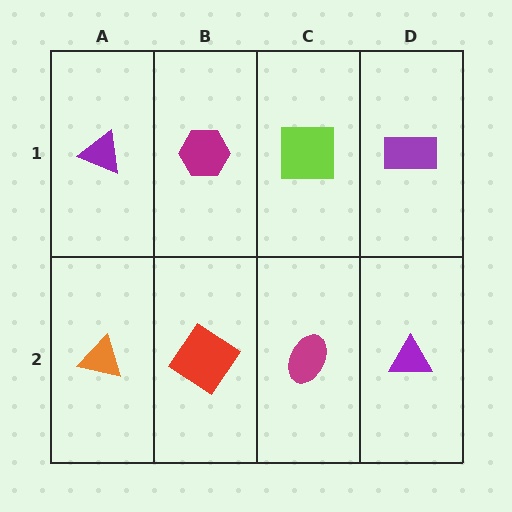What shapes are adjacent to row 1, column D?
A purple triangle (row 2, column D), a lime square (row 1, column C).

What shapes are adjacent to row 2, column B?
A magenta hexagon (row 1, column B), an orange triangle (row 2, column A), a magenta ellipse (row 2, column C).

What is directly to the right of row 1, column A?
A magenta hexagon.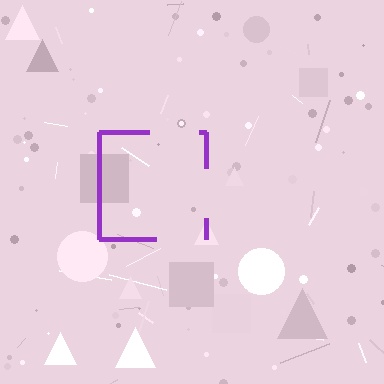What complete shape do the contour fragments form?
The contour fragments form a square.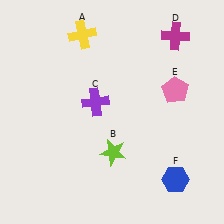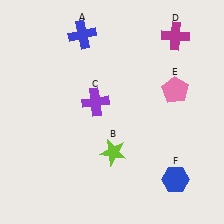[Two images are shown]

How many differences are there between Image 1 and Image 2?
There is 1 difference between the two images.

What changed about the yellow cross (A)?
In Image 1, A is yellow. In Image 2, it changed to blue.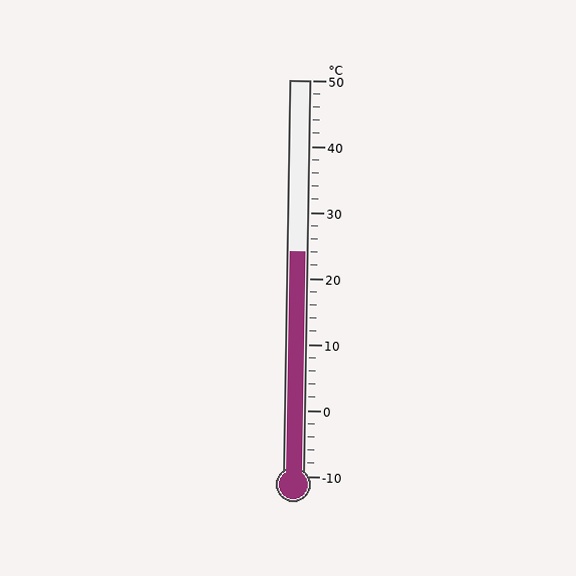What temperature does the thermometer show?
The thermometer shows approximately 24°C.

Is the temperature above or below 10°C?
The temperature is above 10°C.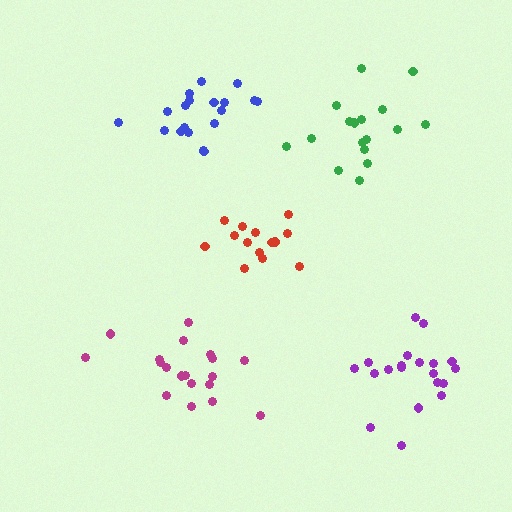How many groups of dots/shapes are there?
There are 5 groups.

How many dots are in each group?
Group 1: 19 dots, Group 2: 14 dots, Group 3: 17 dots, Group 4: 20 dots, Group 5: 19 dots (89 total).